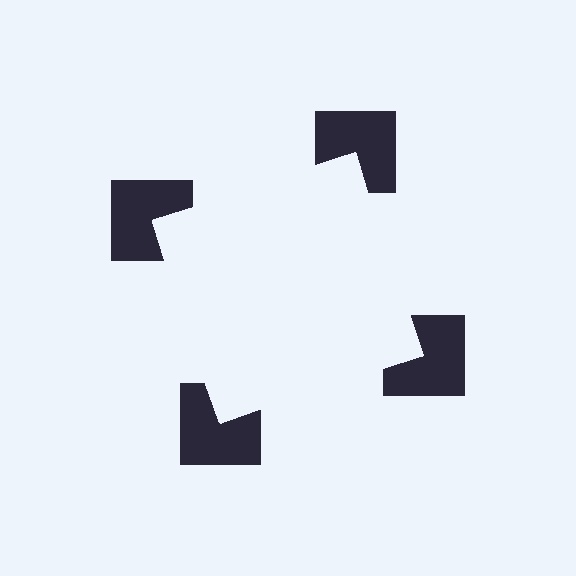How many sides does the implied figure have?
4 sides.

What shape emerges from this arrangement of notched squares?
An illusory square — its edges are inferred from the aligned wedge cuts in the notched squares, not physically drawn.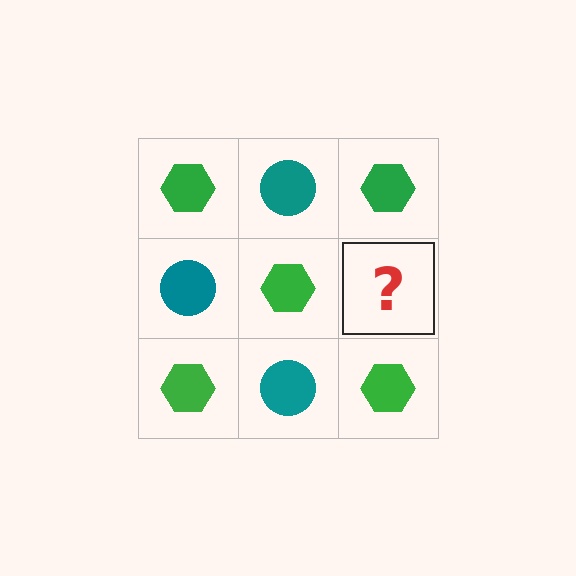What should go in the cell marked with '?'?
The missing cell should contain a teal circle.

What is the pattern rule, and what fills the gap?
The rule is that it alternates green hexagon and teal circle in a checkerboard pattern. The gap should be filled with a teal circle.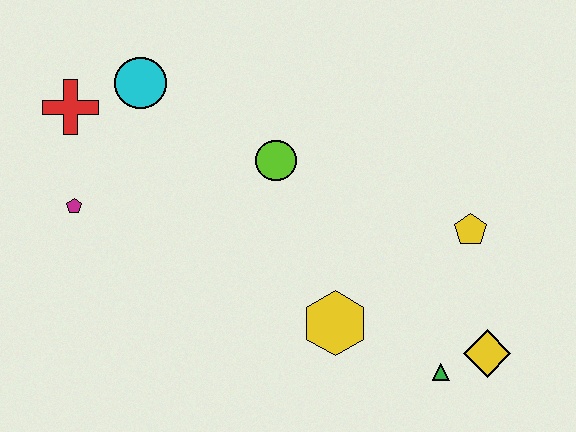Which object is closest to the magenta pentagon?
The red cross is closest to the magenta pentagon.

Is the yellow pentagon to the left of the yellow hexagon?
No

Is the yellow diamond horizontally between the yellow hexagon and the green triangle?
No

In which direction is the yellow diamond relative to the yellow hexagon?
The yellow diamond is to the right of the yellow hexagon.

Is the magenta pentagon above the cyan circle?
No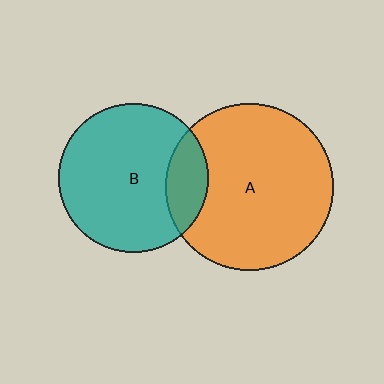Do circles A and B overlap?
Yes.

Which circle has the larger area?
Circle A (orange).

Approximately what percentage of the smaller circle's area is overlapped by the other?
Approximately 20%.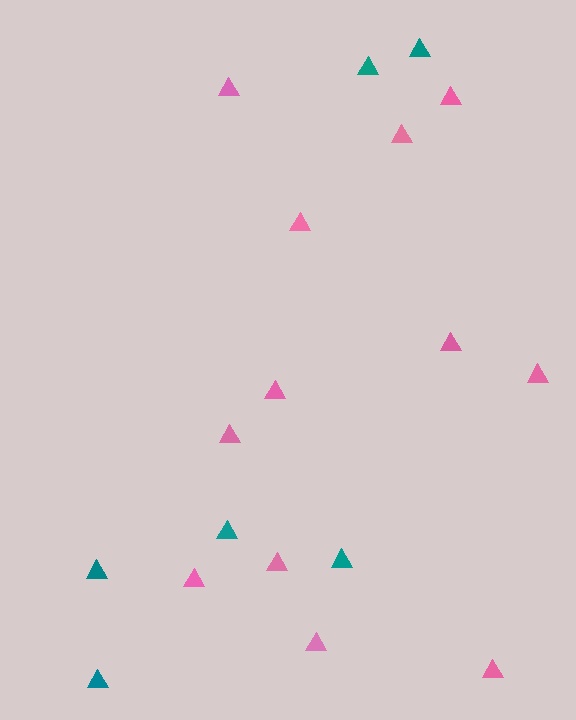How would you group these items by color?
There are 2 groups: one group of teal triangles (6) and one group of pink triangles (12).